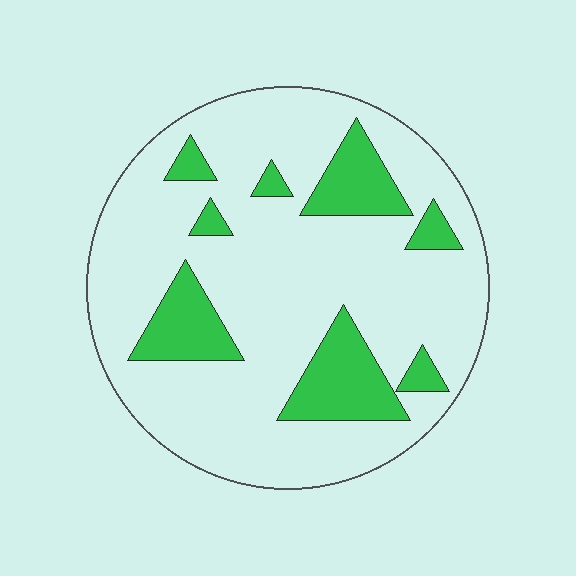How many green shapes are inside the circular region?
8.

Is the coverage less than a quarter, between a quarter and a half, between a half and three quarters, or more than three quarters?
Less than a quarter.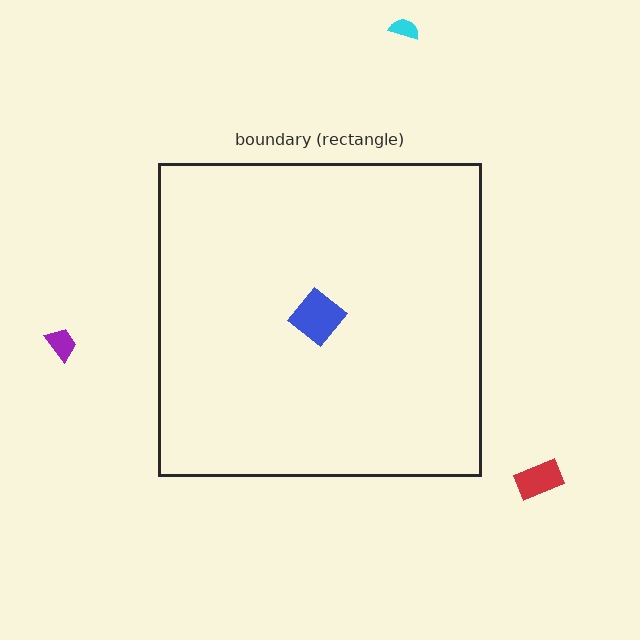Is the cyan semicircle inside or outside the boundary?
Outside.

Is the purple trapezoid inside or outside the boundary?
Outside.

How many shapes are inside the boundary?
1 inside, 3 outside.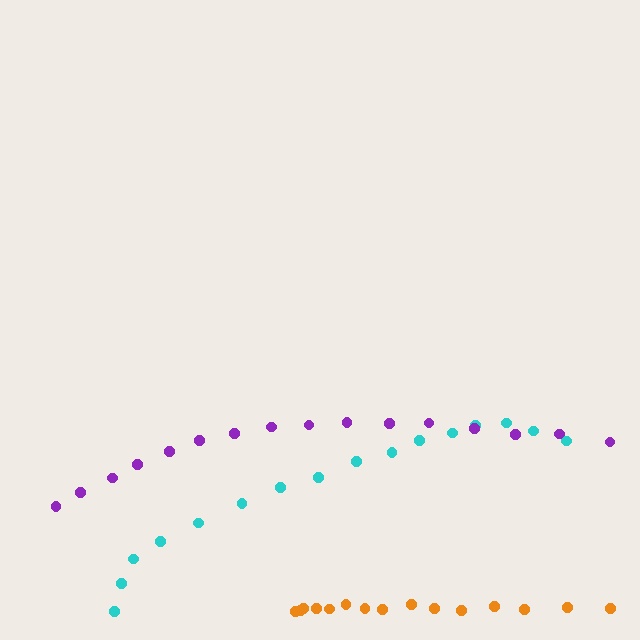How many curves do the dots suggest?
There are 3 distinct paths.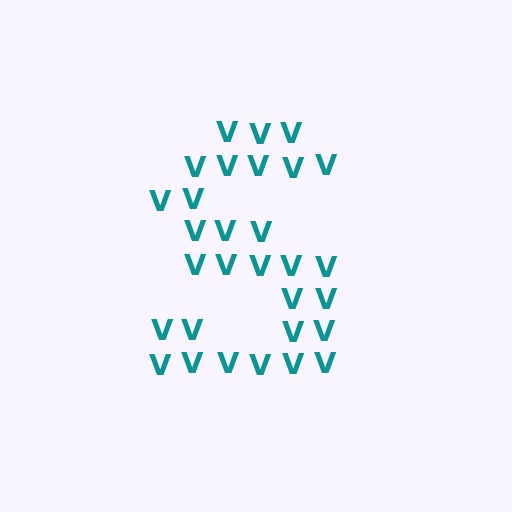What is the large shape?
The large shape is the letter S.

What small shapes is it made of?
It is made of small letter V's.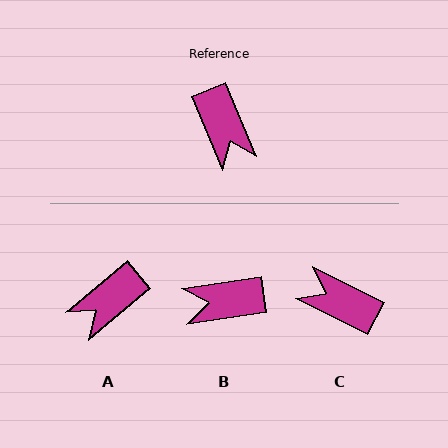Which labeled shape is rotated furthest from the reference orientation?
C, about 139 degrees away.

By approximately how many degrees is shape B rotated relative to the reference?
Approximately 104 degrees clockwise.